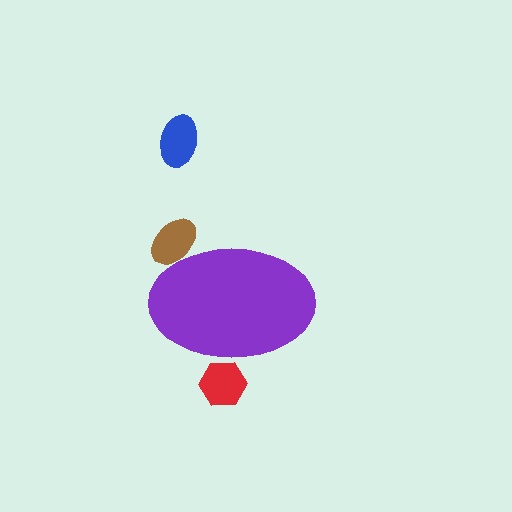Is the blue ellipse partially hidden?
No, the blue ellipse is fully visible.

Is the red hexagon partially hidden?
Yes, the red hexagon is partially hidden behind the purple ellipse.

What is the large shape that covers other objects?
A purple ellipse.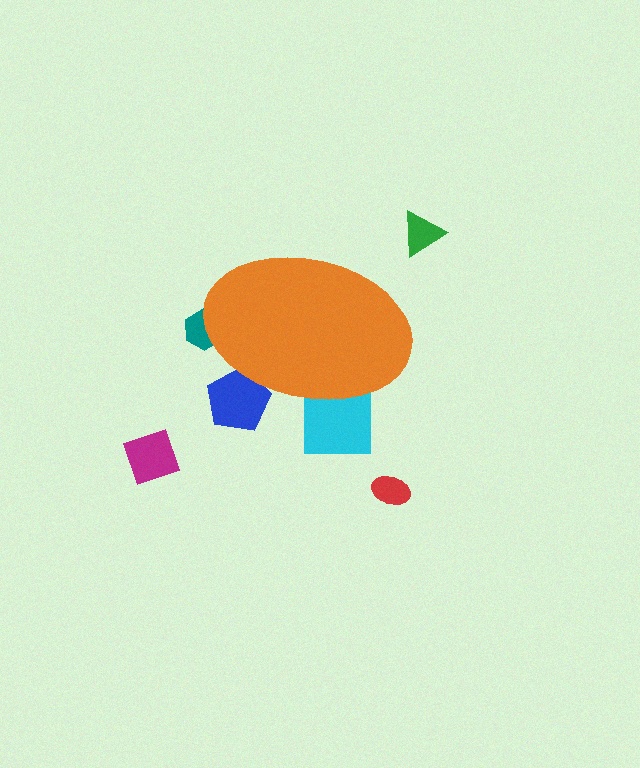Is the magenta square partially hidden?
No, the magenta square is fully visible.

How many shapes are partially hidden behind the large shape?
3 shapes are partially hidden.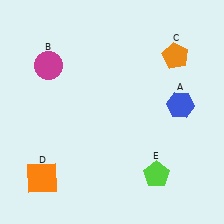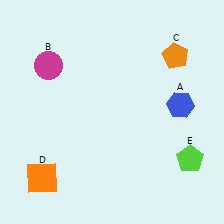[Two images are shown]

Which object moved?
The lime pentagon (E) moved right.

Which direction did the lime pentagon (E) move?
The lime pentagon (E) moved right.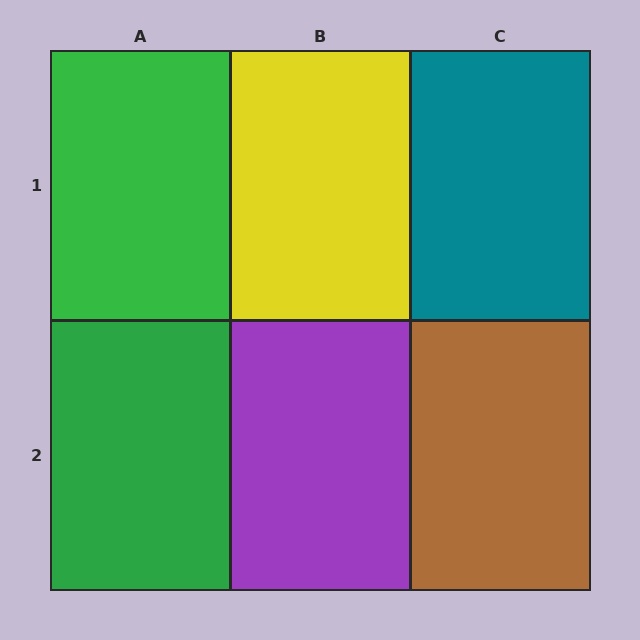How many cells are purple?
1 cell is purple.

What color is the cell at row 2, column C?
Brown.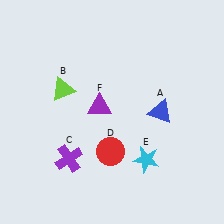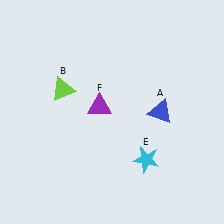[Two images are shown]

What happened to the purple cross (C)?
The purple cross (C) was removed in Image 2. It was in the bottom-left area of Image 1.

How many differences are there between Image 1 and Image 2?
There are 2 differences between the two images.